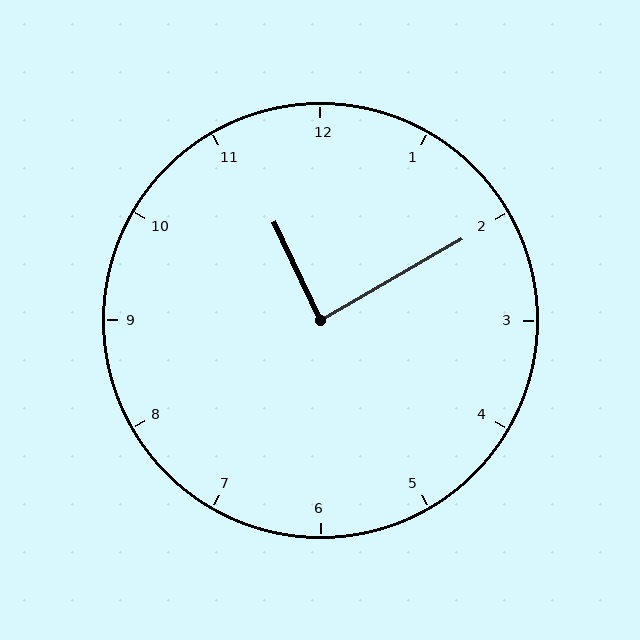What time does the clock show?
11:10.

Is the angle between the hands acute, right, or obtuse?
It is right.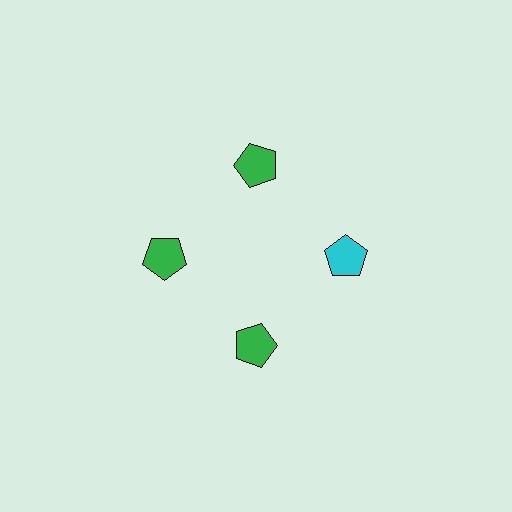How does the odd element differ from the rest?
It has a different color: cyan instead of green.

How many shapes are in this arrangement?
There are 4 shapes arranged in a ring pattern.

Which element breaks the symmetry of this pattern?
The cyan pentagon at roughly the 3 o'clock position breaks the symmetry. All other shapes are green pentagons.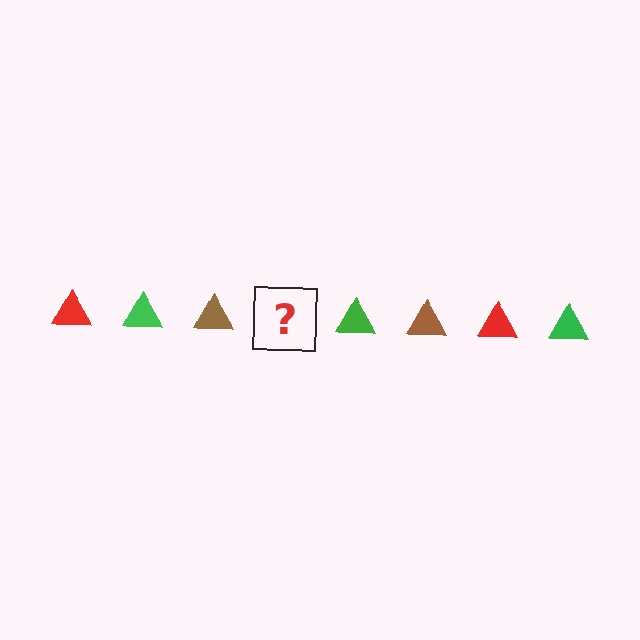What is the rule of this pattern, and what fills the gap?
The rule is that the pattern cycles through red, green, brown triangles. The gap should be filled with a red triangle.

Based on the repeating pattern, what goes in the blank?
The blank should be a red triangle.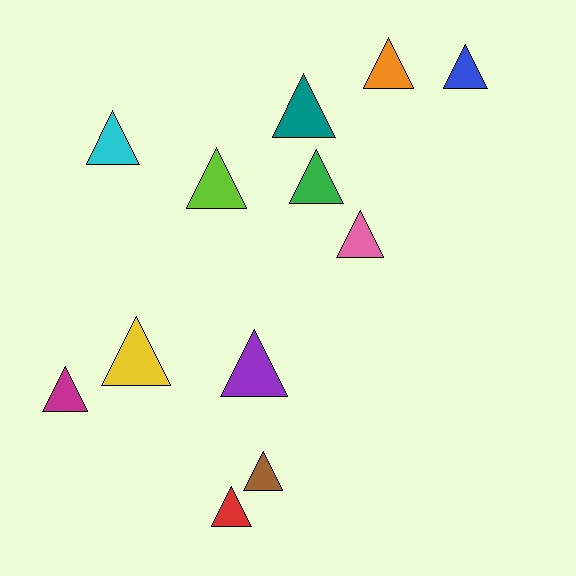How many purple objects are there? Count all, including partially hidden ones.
There is 1 purple object.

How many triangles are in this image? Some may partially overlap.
There are 12 triangles.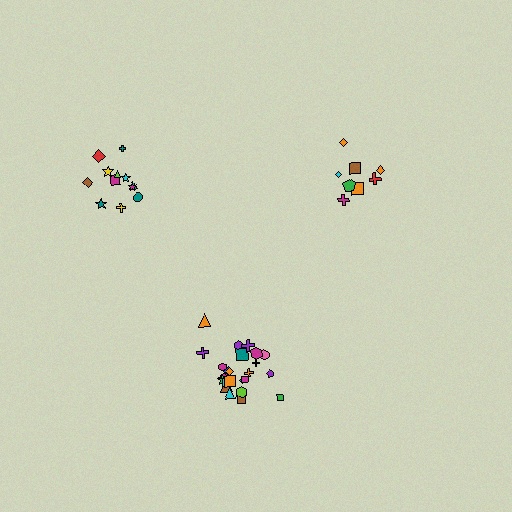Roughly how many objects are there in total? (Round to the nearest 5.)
Roughly 45 objects in total.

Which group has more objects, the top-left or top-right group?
The top-left group.